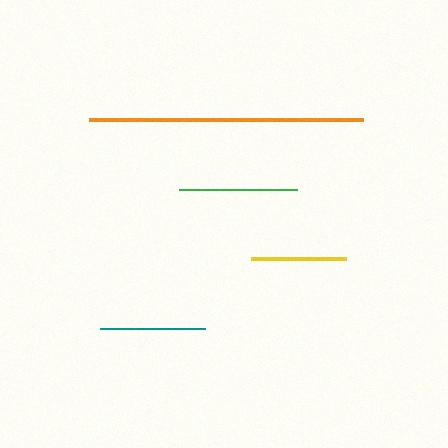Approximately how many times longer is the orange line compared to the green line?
The orange line is approximately 2.3 times the length of the green line.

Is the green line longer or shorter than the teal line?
The green line is longer than the teal line.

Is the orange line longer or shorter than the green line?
The orange line is longer than the green line.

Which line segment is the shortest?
The yellow line is the shortest at approximately 95 pixels.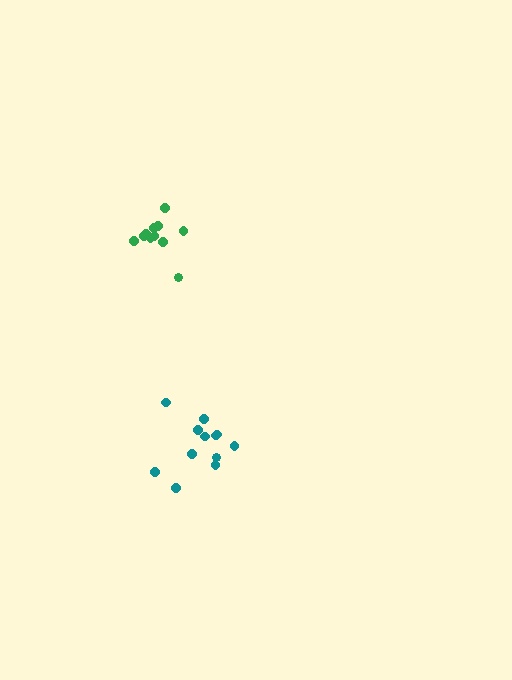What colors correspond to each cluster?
The clusters are colored: teal, green.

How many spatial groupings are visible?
There are 2 spatial groupings.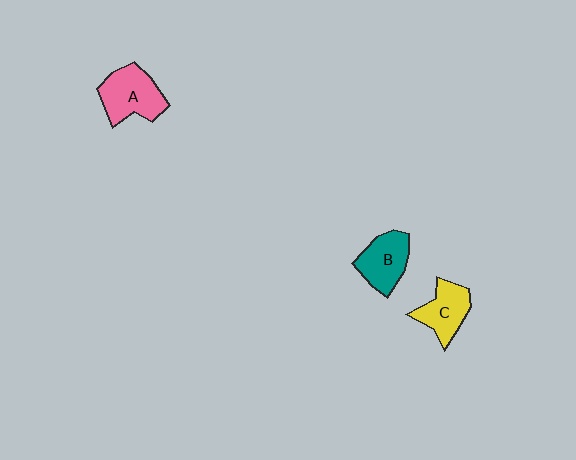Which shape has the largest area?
Shape A (pink).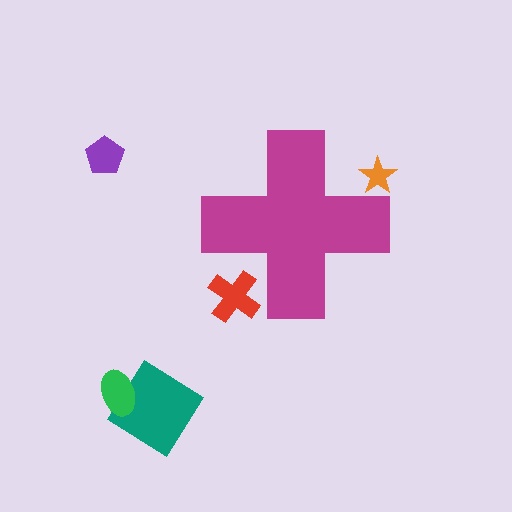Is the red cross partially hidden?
Yes, the red cross is partially hidden behind the magenta cross.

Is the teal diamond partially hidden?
No, the teal diamond is fully visible.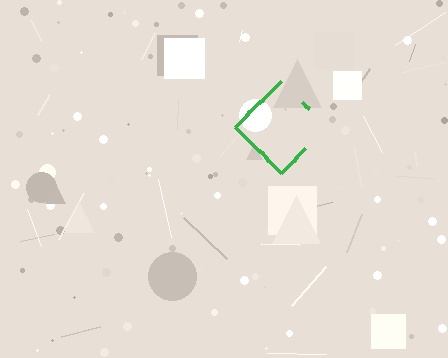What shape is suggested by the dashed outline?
The dashed outline suggests a diamond.